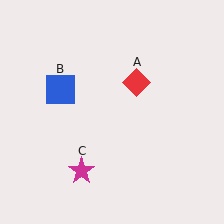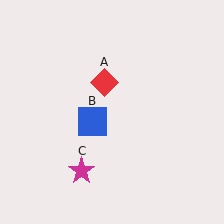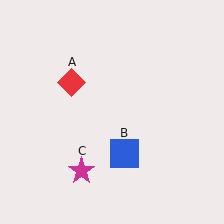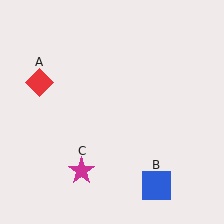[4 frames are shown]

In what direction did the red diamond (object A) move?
The red diamond (object A) moved left.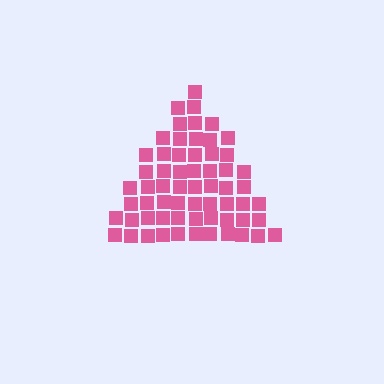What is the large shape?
The large shape is a triangle.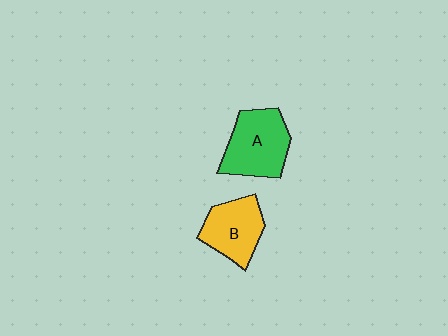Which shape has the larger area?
Shape A (green).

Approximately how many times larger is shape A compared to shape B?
Approximately 1.2 times.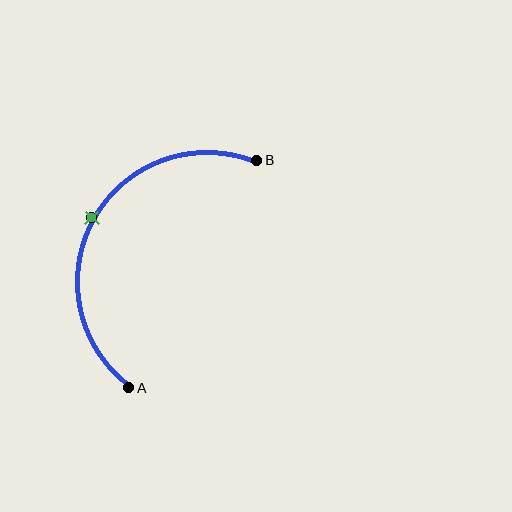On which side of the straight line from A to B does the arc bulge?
The arc bulges to the left of the straight line connecting A and B.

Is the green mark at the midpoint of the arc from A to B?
Yes. The green mark lies on the arc at equal arc-length from both A and B — it is the arc midpoint.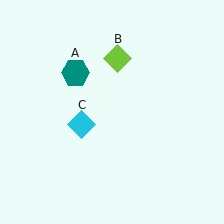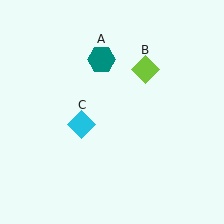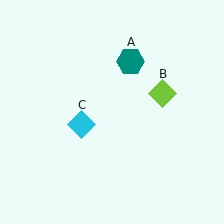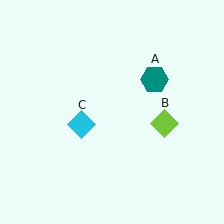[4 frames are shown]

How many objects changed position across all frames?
2 objects changed position: teal hexagon (object A), lime diamond (object B).